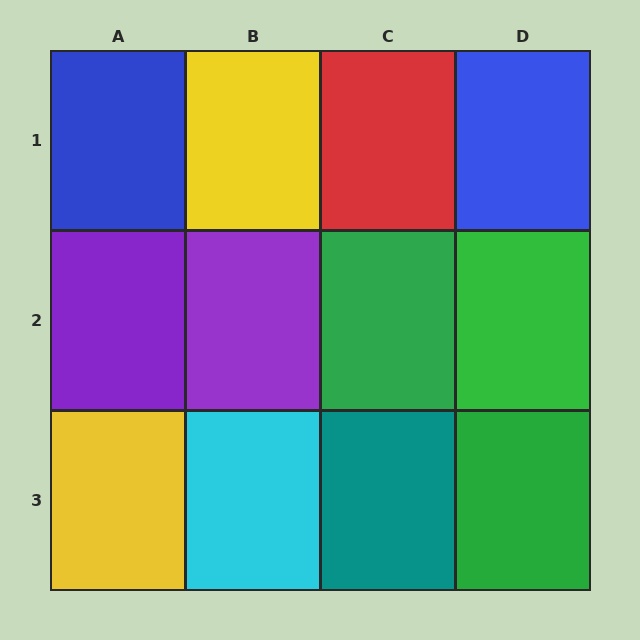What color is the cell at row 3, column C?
Teal.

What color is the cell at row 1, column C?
Red.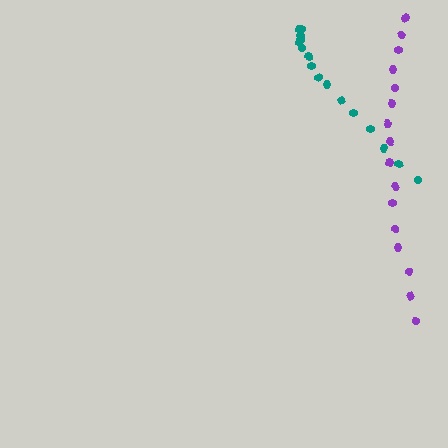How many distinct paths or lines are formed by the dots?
There are 2 distinct paths.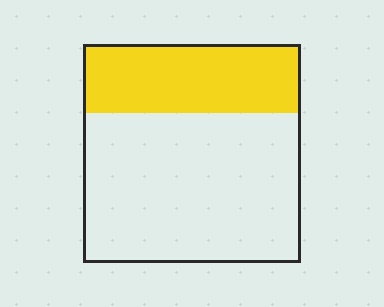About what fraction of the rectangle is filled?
About one third (1/3).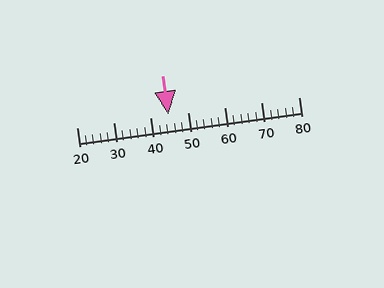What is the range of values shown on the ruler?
The ruler shows values from 20 to 80.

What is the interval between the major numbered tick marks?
The major tick marks are spaced 10 units apart.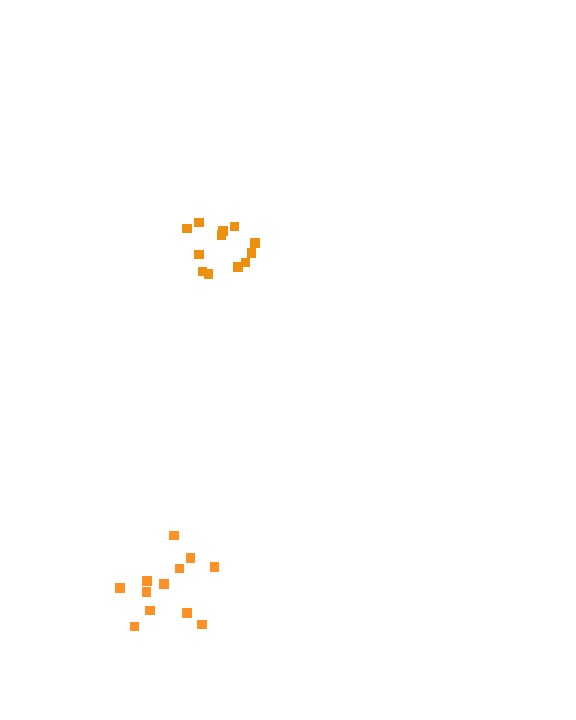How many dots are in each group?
Group 1: 12 dots, Group 2: 12 dots (24 total).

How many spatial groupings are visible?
There are 2 spatial groupings.